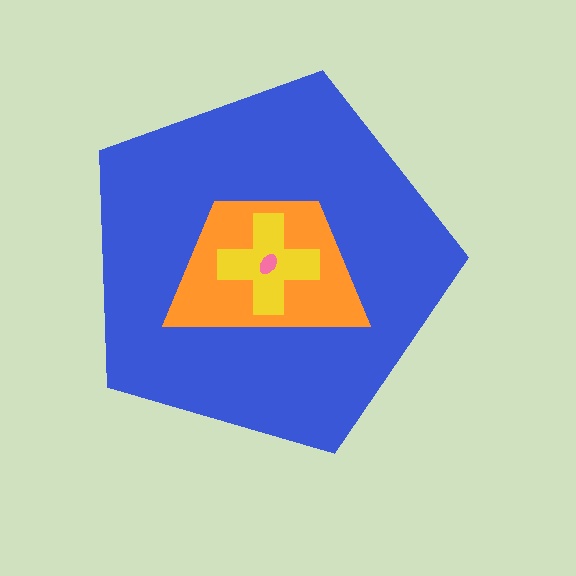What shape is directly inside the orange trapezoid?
The yellow cross.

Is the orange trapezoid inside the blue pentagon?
Yes.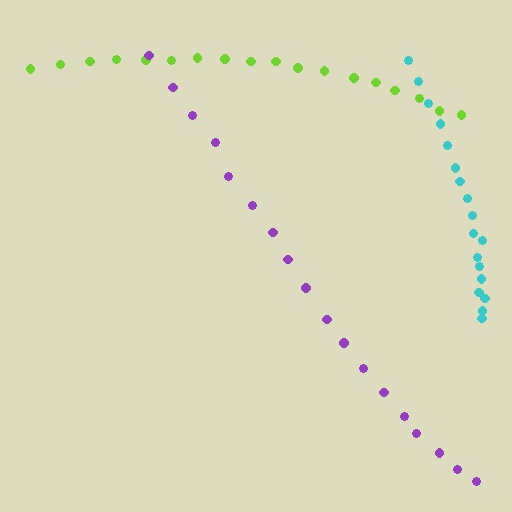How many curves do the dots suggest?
There are 3 distinct paths.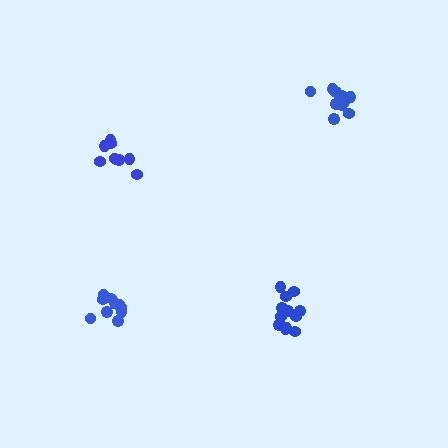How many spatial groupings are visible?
There are 4 spatial groupings.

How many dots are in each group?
Group 1: 10 dots, Group 2: 13 dots, Group 3: 10 dots, Group 4: 9 dots (42 total).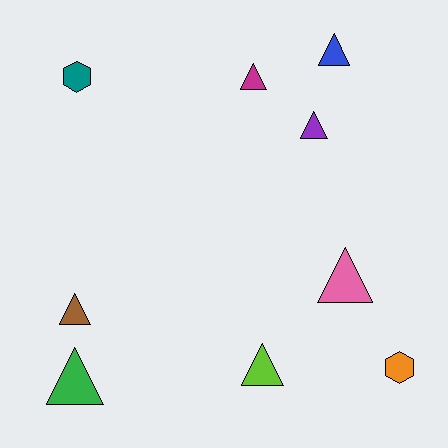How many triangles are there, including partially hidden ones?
There are 7 triangles.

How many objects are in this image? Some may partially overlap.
There are 9 objects.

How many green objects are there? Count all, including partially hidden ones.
There is 1 green object.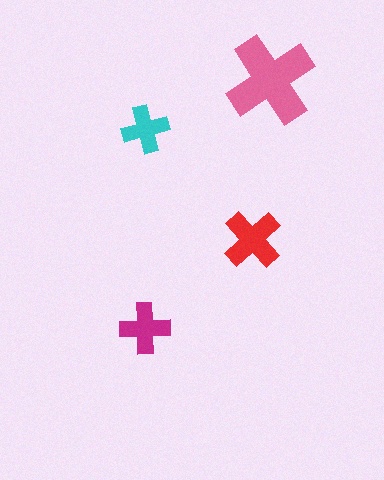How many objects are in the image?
There are 4 objects in the image.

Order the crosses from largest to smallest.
the pink one, the red one, the magenta one, the cyan one.